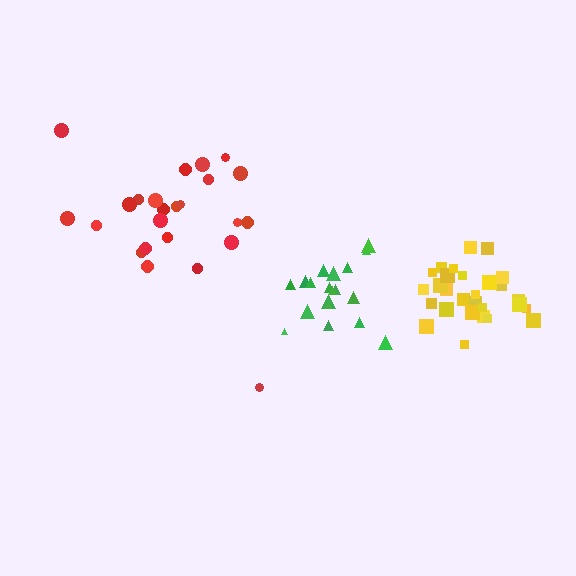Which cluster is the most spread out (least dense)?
Red.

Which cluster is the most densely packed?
Yellow.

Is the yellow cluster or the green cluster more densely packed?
Yellow.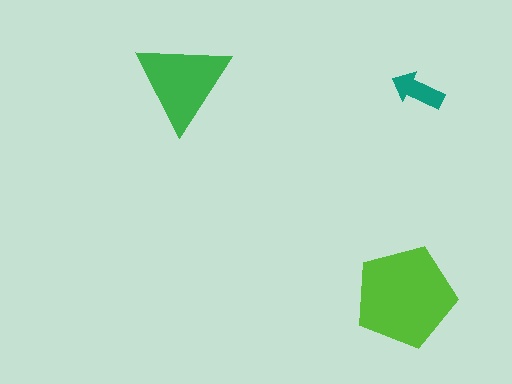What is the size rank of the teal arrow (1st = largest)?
3rd.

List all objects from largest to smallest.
The lime pentagon, the green triangle, the teal arrow.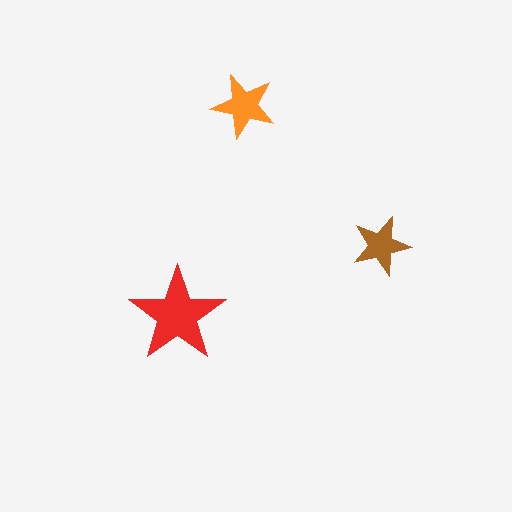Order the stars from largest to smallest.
the red one, the orange one, the brown one.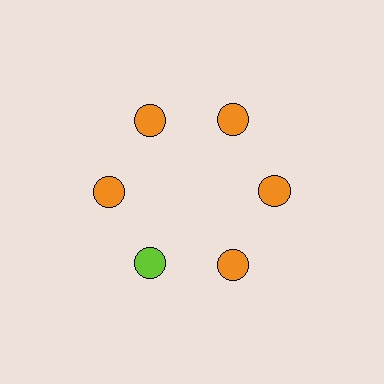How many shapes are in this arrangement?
There are 6 shapes arranged in a ring pattern.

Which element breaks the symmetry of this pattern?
The lime circle at roughly the 7 o'clock position breaks the symmetry. All other shapes are orange circles.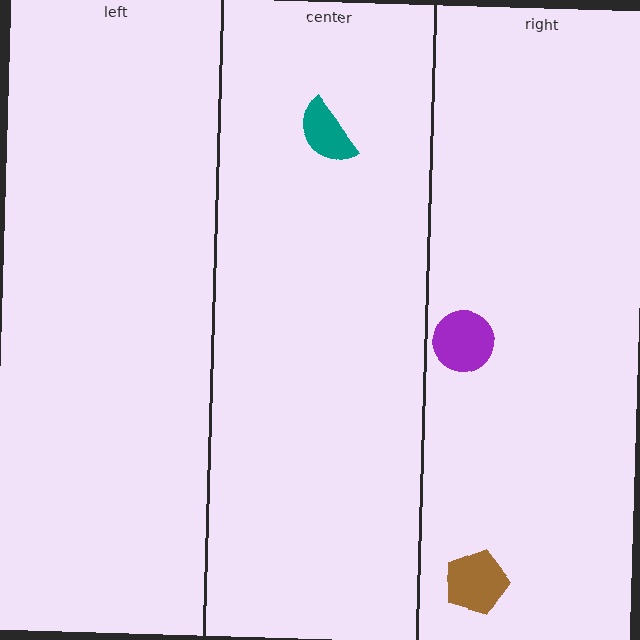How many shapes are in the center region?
1.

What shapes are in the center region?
The teal semicircle.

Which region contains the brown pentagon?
The right region.